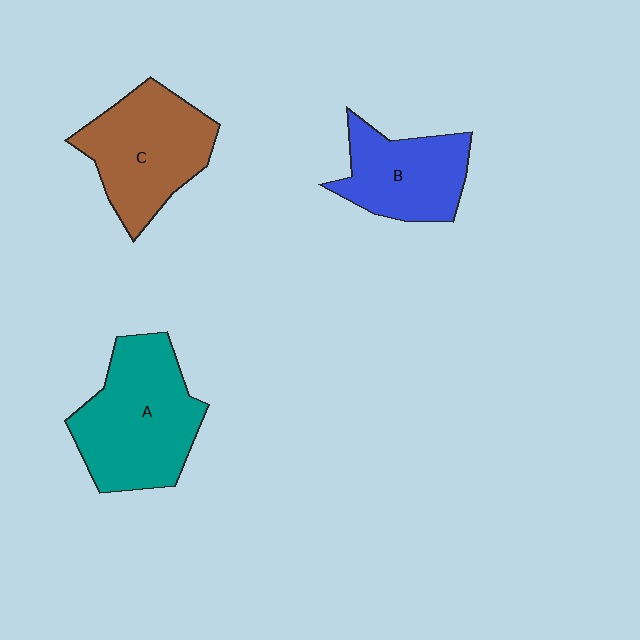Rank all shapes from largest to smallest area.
From largest to smallest: A (teal), C (brown), B (blue).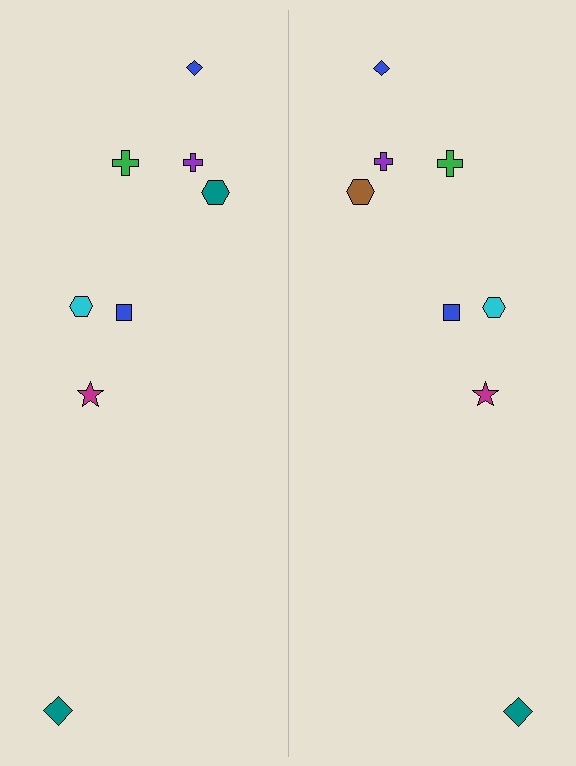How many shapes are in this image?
There are 16 shapes in this image.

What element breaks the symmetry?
The brown hexagon on the right side breaks the symmetry — its mirror counterpart is teal.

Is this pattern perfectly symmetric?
No, the pattern is not perfectly symmetric. The brown hexagon on the right side breaks the symmetry — its mirror counterpart is teal.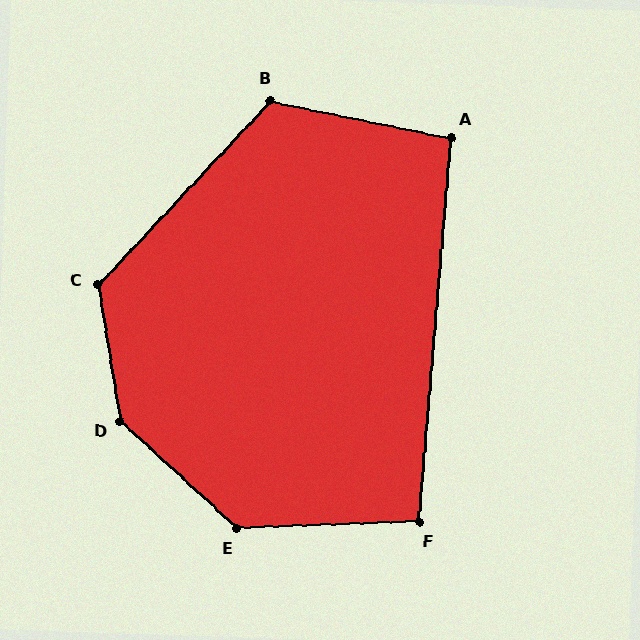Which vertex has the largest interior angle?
D, at approximately 141 degrees.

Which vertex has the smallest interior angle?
A, at approximately 97 degrees.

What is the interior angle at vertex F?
Approximately 97 degrees (obtuse).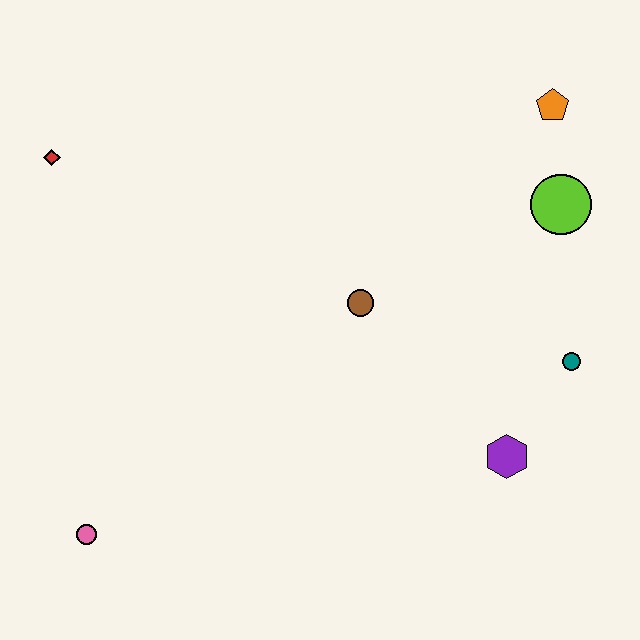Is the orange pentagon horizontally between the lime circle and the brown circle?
Yes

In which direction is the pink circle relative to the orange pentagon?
The pink circle is to the left of the orange pentagon.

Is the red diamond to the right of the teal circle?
No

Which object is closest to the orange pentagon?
The lime circle is closest to the orange pentagon.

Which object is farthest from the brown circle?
The pink circle is farthest from the brown circle.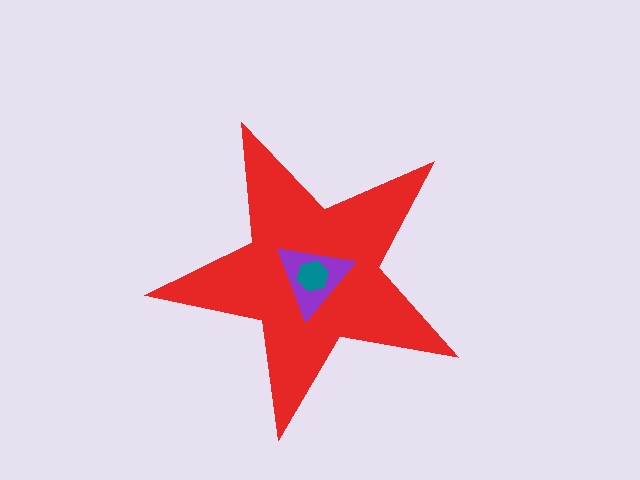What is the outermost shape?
The red star.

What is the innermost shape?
The teal hexagon.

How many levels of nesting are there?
3.